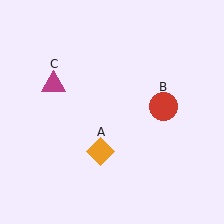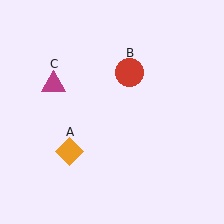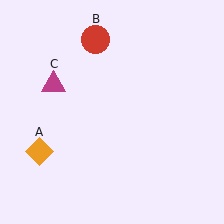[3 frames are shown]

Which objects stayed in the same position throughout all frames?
Magenta triangle (object C) remained stationary.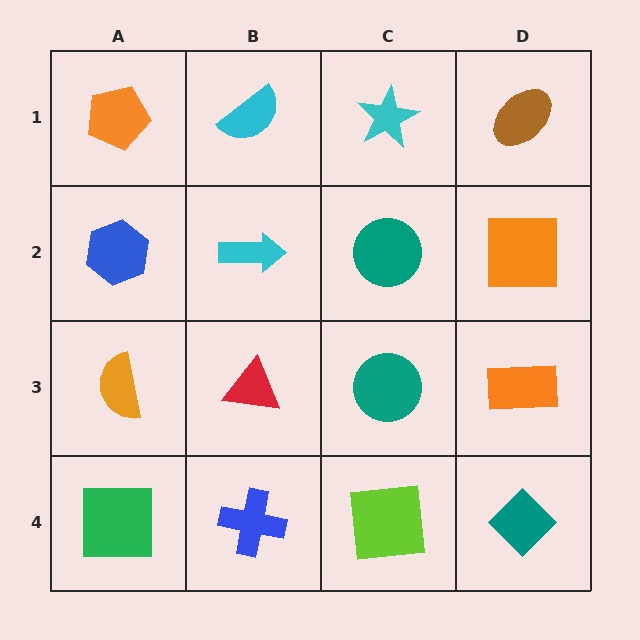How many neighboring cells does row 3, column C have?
4.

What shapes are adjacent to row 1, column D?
An orange square (row 2, column D), a cyan star (row 1, column C).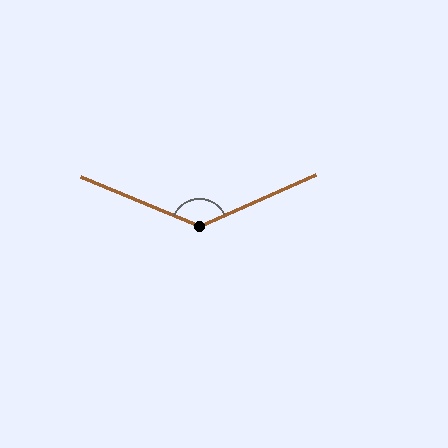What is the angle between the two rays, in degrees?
Approximately 133 degrees.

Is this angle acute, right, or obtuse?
It is obtuse.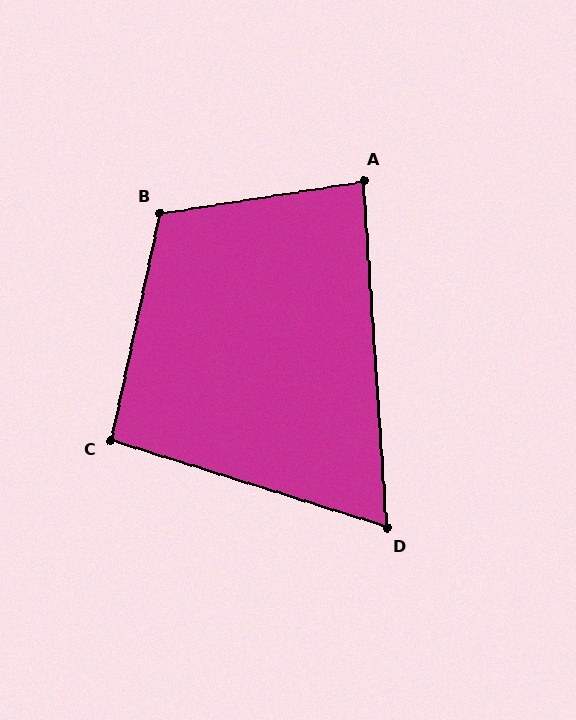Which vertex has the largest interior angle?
B, at approximately 111 degrees.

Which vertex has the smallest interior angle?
D, at approximately 69 degrees.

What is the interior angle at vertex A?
Approximately 85 degrees (acute).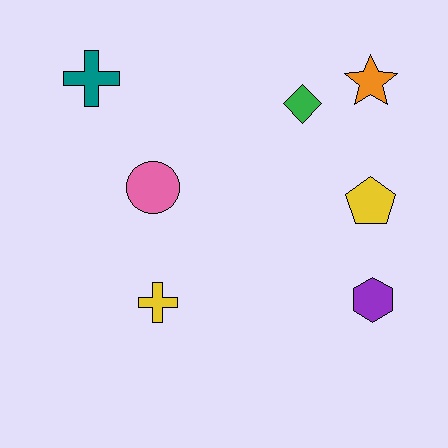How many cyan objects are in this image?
There are no cyan objects.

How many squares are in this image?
There are no squares.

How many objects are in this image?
There are 7 objects.